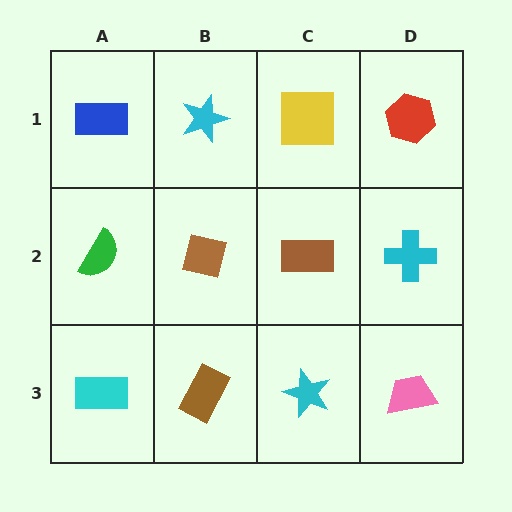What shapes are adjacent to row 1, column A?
A green semicircle (row 2, column A), a cyan star (row 1, column B).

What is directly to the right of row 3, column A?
A brown rectangle.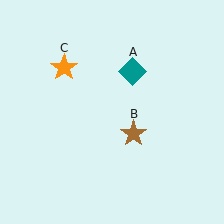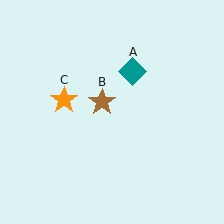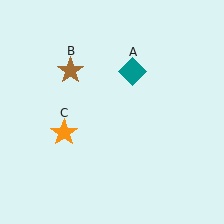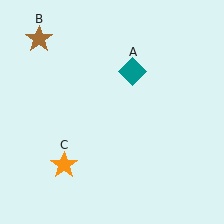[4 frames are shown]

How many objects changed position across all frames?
2 objects changed position: brown star (object B), orange star (object C).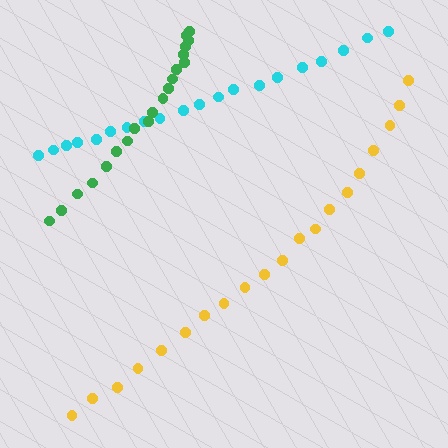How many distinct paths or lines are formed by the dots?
There are 3 distinct paths.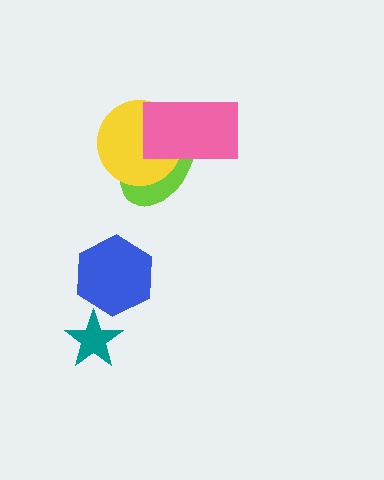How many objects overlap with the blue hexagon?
0 objects overlap with the blue hexagon.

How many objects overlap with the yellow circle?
2 objects overlap with the yellow circle.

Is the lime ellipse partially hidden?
Yes, it is partially covered by another shape.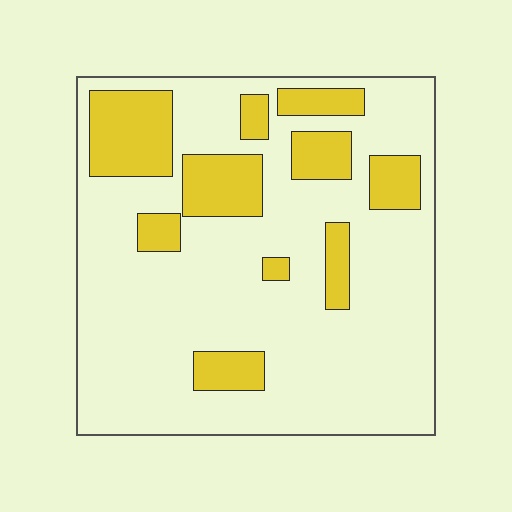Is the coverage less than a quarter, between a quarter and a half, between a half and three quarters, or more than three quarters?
Less than a quarter.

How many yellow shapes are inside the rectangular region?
10.